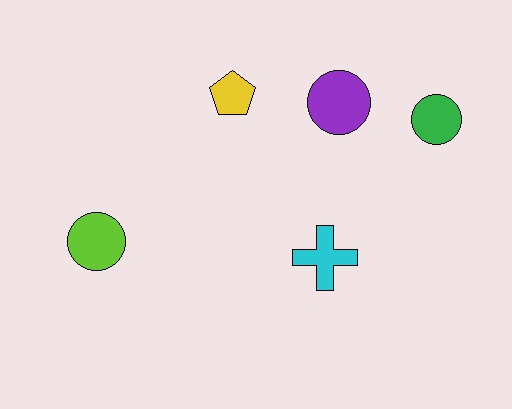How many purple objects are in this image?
There is 1 purple object.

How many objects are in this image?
There are 5 objects.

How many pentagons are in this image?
There is 1 pentagon.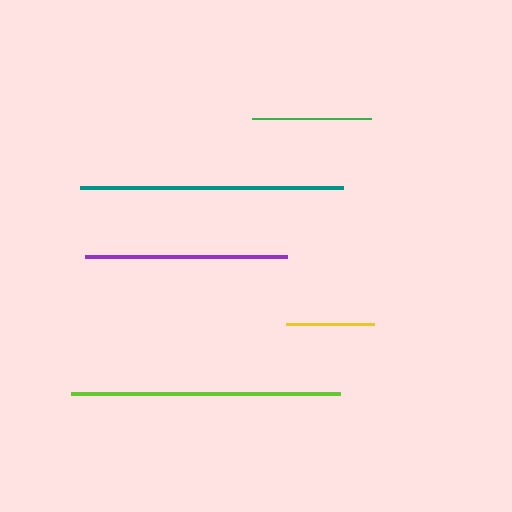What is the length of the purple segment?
The purple segment is approximately 202 pixels long.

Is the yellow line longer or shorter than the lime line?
The lime line is longer than the yellow line.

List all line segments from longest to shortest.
From longest to shortest: lime, teal, purple, green, yellow.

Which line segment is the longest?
The lime line is the longest at approximately 268 pixels.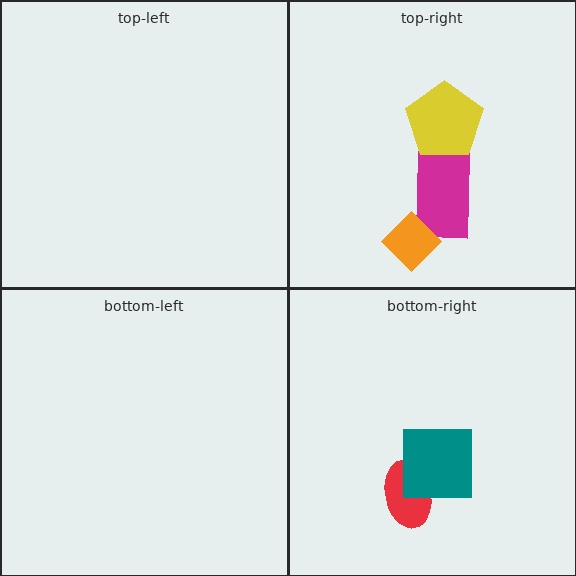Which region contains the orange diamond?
The top-right region.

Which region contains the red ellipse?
The bottom-right region.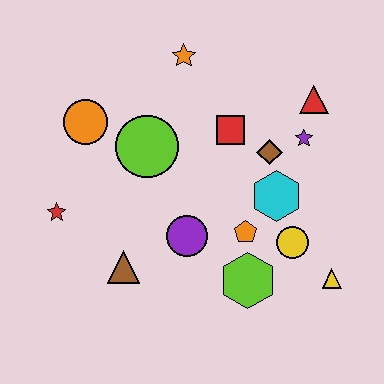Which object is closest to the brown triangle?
The purple circle is closest to the brown triangle.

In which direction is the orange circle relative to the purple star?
The orange circle is to the left of the purple star.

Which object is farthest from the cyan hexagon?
The red star is farthest from the cyan hexagon.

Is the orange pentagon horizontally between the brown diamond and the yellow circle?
No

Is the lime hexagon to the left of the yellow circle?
Yes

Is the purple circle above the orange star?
No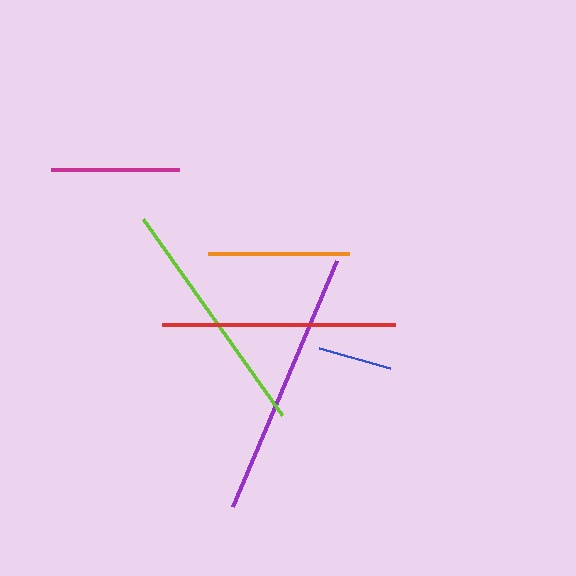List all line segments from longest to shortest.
From longest to shortest: purple, lime, red, orange, magenta, blue.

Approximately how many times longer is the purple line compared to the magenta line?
The purple line is approximately 2.1 times the length of the magenta line.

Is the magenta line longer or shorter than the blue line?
The magenta line is longer than the blue line.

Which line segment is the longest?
The purple line is the longest at approximately 267 pixels.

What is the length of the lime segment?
The lime segment is approximately 240 pixels long.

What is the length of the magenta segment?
The magenta segment is approximately 129 pixels long.